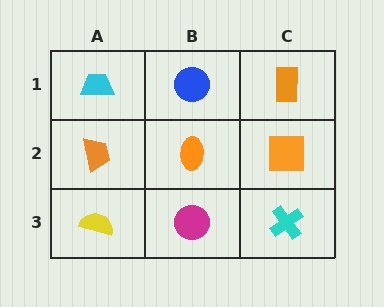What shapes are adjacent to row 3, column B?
An orange ellipse (row 2, column B), a yellow semicircle (row 3, column A), a cyan cross (row 3, column C).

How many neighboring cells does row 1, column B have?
3.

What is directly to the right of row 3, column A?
A magenta circle.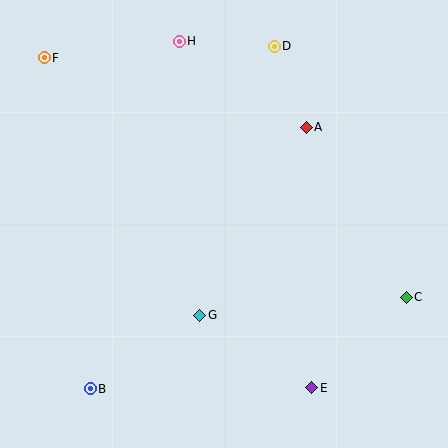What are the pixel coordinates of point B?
Point B is at (90, 389).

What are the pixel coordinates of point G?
Point G is at (200, 315).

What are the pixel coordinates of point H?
Point H is at (179, 41).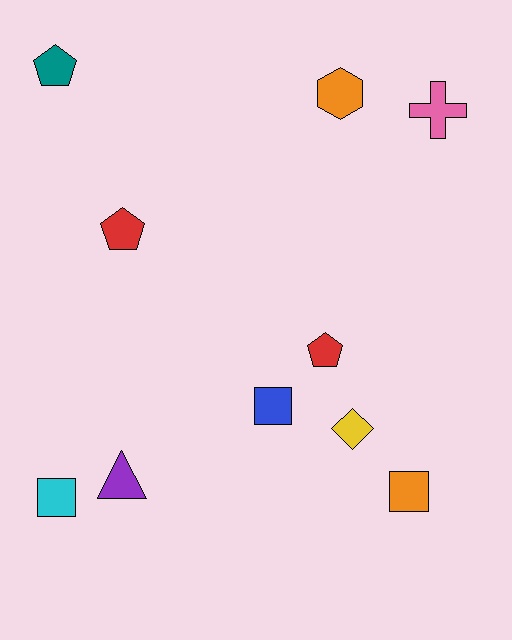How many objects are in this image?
There are 10 objects.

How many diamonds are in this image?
There is 1 diamond.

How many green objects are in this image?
There are no green objects.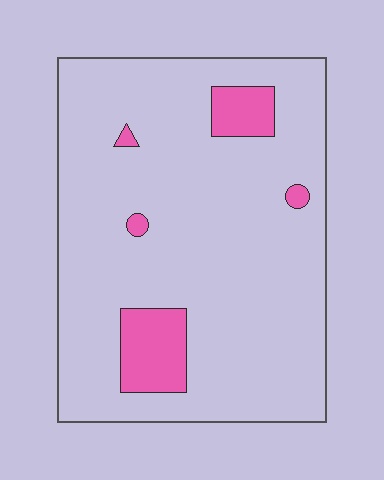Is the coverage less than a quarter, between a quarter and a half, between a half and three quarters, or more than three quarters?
Less than a quarter.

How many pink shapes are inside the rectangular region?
5.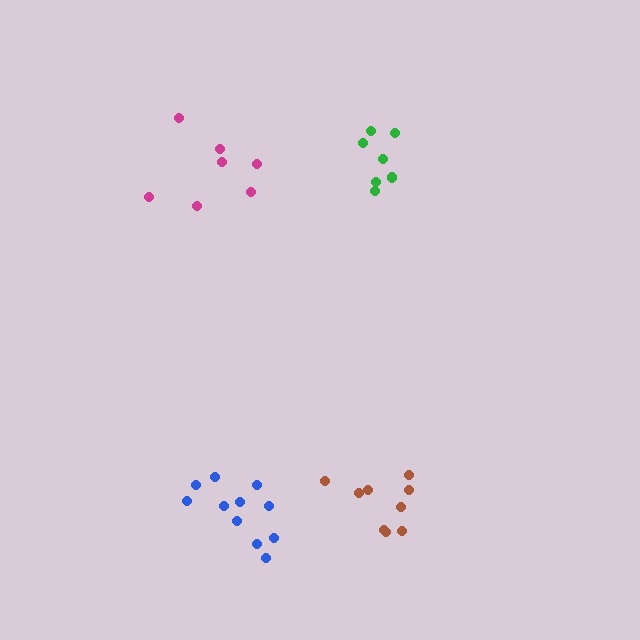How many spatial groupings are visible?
There are 4 spatial groupings.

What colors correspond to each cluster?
The clusters are colored: blue, magenta, green, brown.